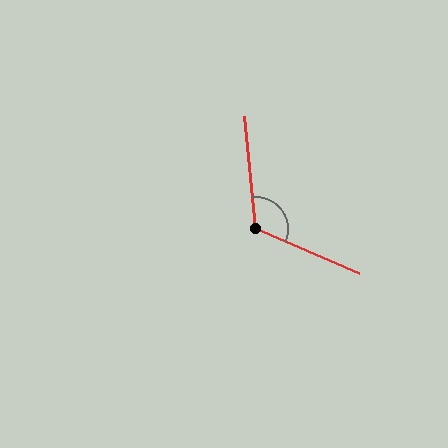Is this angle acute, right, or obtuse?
It is obtuse.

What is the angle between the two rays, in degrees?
Approximately 119 degrees.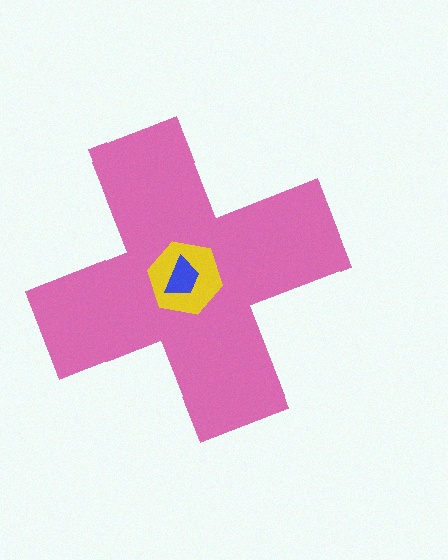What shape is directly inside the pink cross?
The yellow hexagon.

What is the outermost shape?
The pink cross.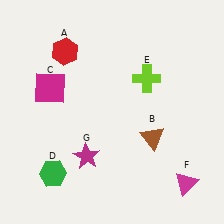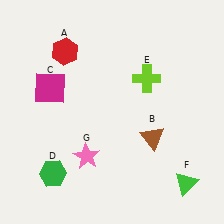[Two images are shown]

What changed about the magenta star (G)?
In Image 1, G is magenta. In Image 2, it changed to pink.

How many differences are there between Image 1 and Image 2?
There are 2 differences between the two images.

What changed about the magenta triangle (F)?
In Image 1, F is magenta. In Image 2, it changed to green.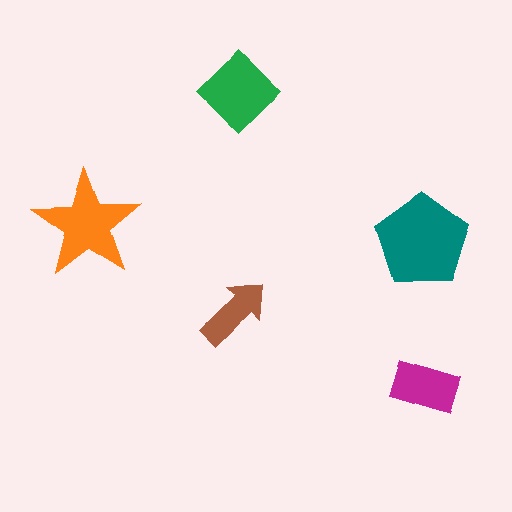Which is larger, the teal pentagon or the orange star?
The teal pentagon.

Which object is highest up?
The green diamond is topmost.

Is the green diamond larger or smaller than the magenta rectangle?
Larger.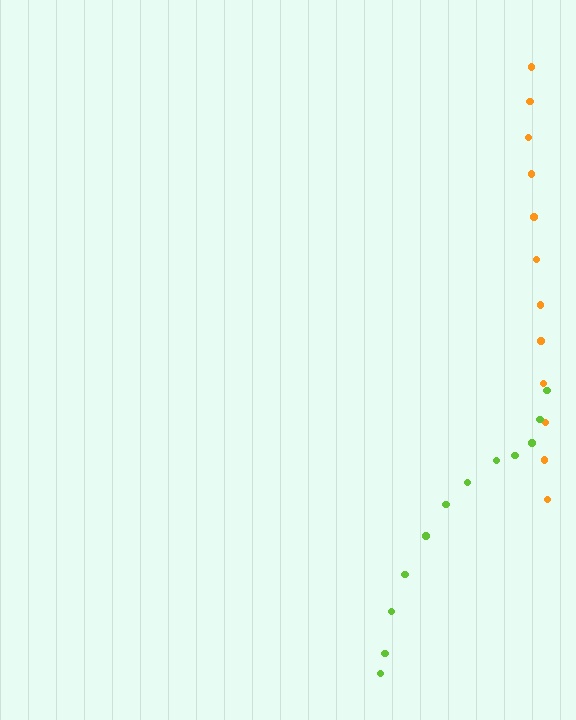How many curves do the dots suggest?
There are 2 distinct paths.